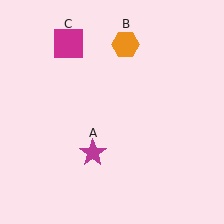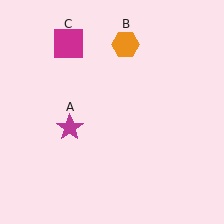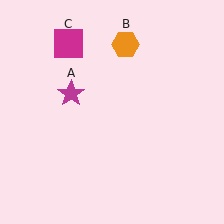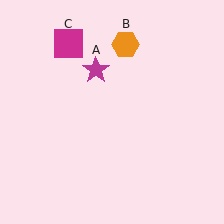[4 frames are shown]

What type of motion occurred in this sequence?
The magenta star (object A) rotated clockwise around the center of the scene.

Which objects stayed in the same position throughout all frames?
Orange hexagon (object B) and magenta square (object C) remained stationary.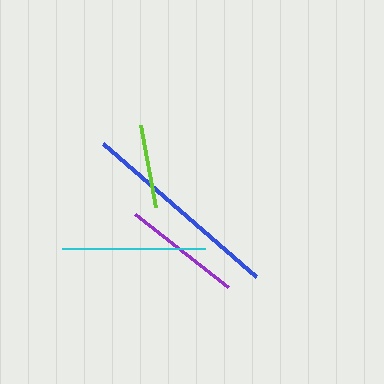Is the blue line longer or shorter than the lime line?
The blue line is longer than the lime line.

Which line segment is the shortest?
The lime line is the shortest at approximately 84 pixels.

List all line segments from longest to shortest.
From longest to shortest: blue, cyan, purple, lime.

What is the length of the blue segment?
The blue segment is approximately 203 pixels long.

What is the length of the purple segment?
The purple segment is approximately 118 pixels long.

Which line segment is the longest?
The blue line is the longest at approximately 203 pixels.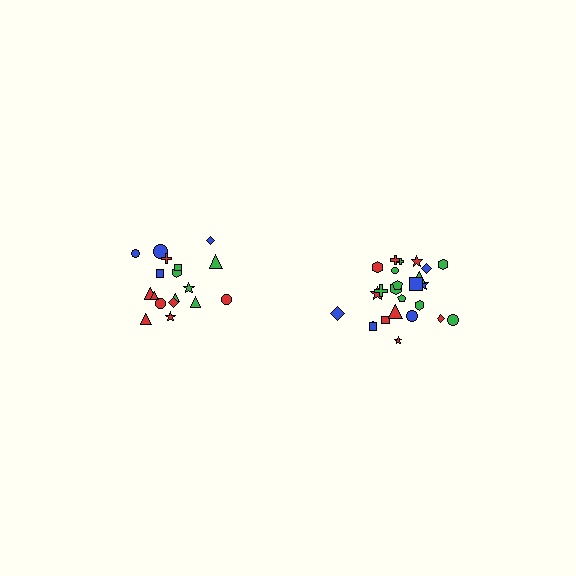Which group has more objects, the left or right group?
The right group.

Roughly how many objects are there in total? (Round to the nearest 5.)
Roughly 45 objects in total.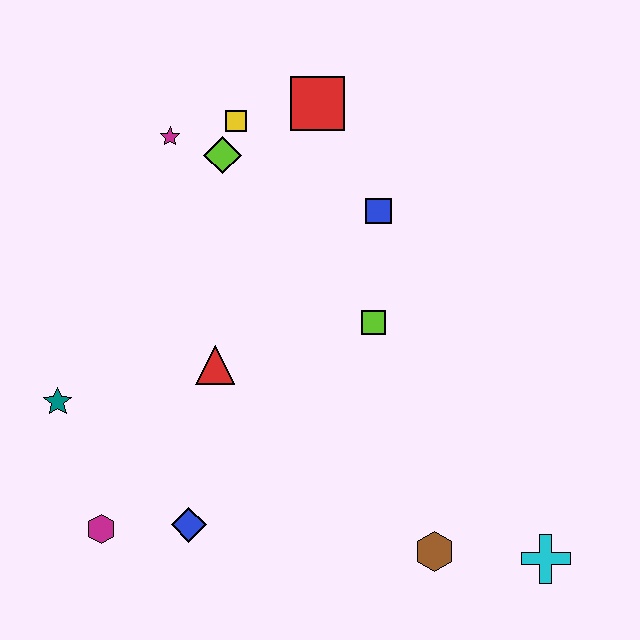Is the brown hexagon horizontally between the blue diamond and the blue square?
No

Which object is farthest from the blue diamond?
The red square is farthest from the blue diamond.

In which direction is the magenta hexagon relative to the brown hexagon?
The magenta hexagon is to the left of the brown hexagon.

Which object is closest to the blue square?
The lime square is closest to the blue square.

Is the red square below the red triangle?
No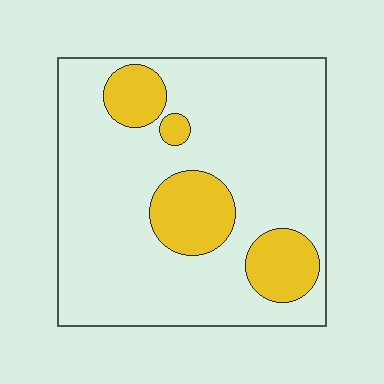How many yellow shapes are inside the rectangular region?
4.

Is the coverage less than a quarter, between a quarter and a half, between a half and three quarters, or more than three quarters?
Less than a quarter.